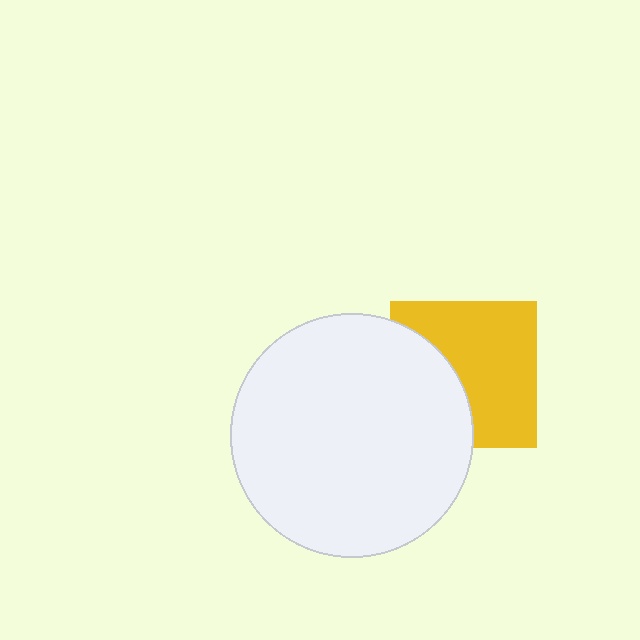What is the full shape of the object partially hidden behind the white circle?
The partially hidden object is a yellow square.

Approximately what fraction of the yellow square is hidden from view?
Roughly 38% of the yellow square is hidden behind the white circle.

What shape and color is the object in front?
The object in front is a white circle.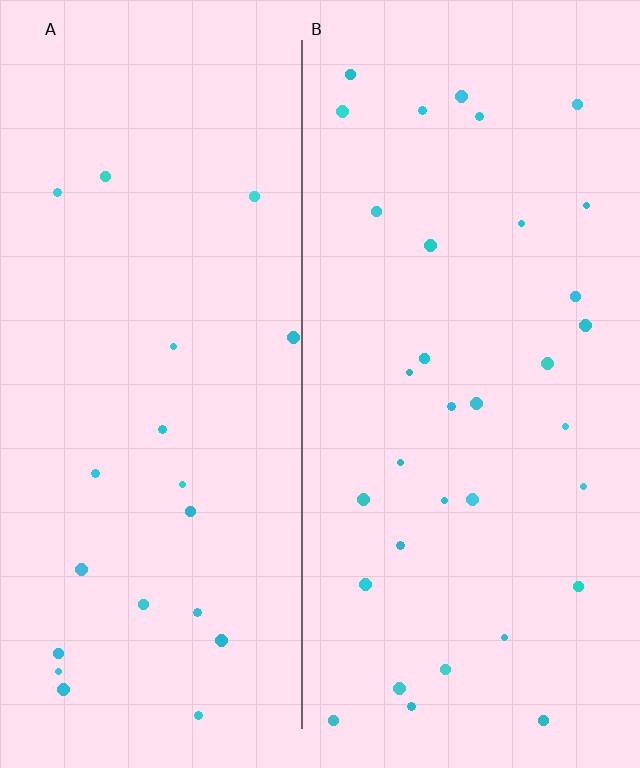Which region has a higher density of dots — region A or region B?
B (the right).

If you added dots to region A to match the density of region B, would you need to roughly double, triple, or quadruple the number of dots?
Approximately double.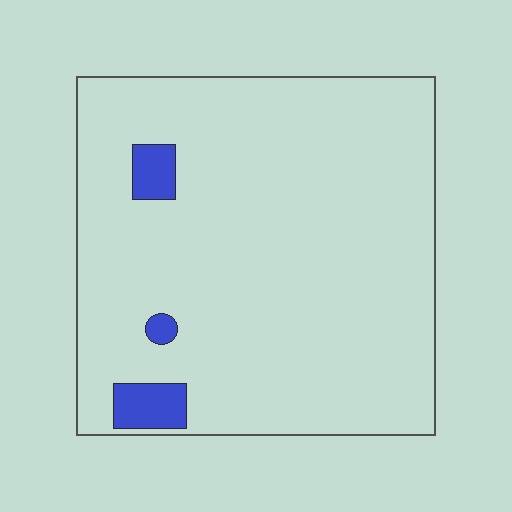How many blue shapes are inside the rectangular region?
3.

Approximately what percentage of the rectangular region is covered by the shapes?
Approximately 5%.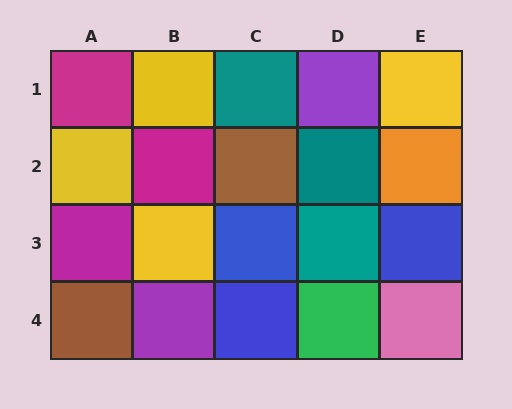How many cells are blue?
3 cells are blue.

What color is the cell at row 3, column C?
Blue.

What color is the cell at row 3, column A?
Magenta.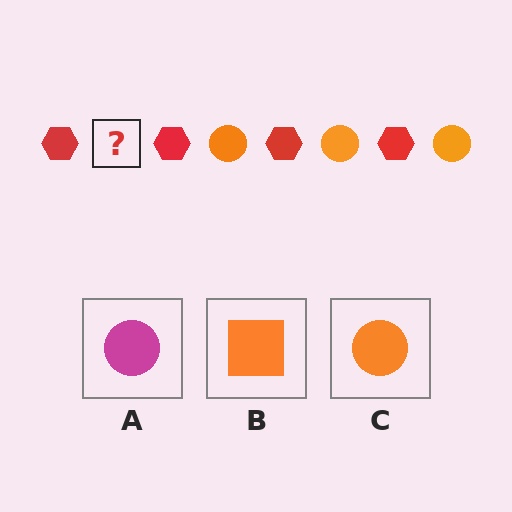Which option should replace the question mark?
Option C.